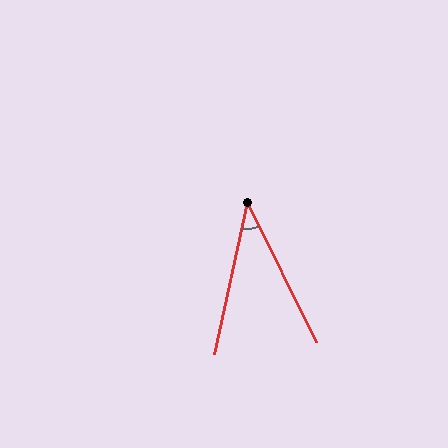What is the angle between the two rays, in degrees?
Approximately 38 degrees.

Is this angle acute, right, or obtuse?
It is acute.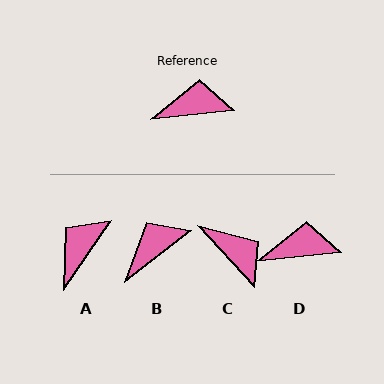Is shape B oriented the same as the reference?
No, it is off by about 32 degrees.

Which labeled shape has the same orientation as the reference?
D.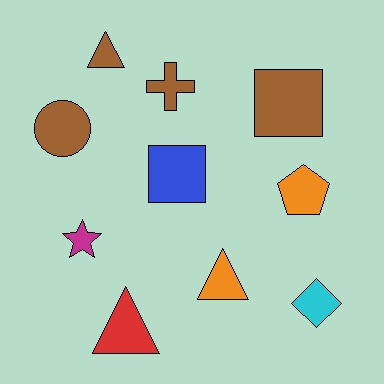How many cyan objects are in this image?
There is 1 cyan object.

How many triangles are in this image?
There are 3 triangles.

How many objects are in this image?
There are 10 objects.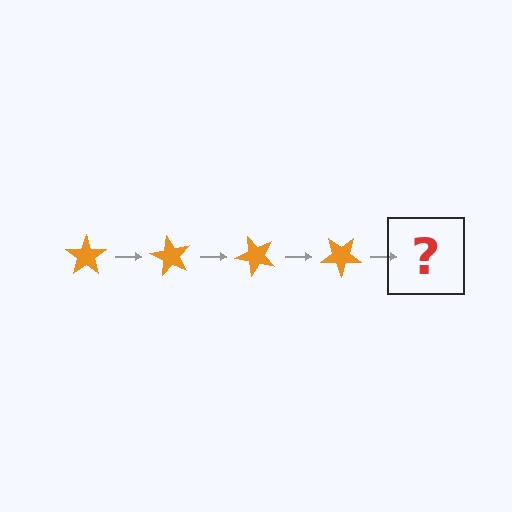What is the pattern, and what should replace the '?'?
The pattern is that the star rotates 60 degrees each step. The '?' should be an orange star rotated 240 degrees.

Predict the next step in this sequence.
The next step is an orange star rotated 240 degrees.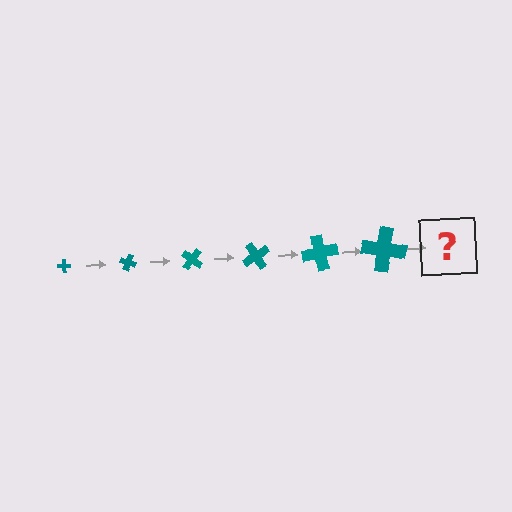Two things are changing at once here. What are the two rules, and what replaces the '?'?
The two rules are that the cross grows larger each step and it rotates 20 degrees each step. The '?' should be a cross, larger than the previous one and rotated 120 degrees from the start.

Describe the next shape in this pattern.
It should be a cross, larger than the previous one and rotated 120 degrees from the start.